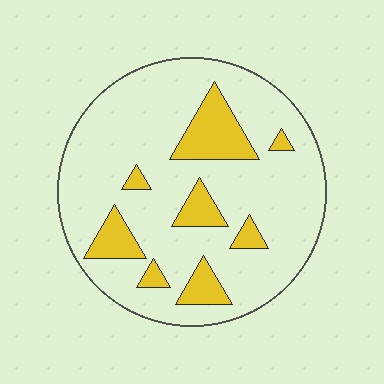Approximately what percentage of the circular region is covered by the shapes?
Approximately 20%.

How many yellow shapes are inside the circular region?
8.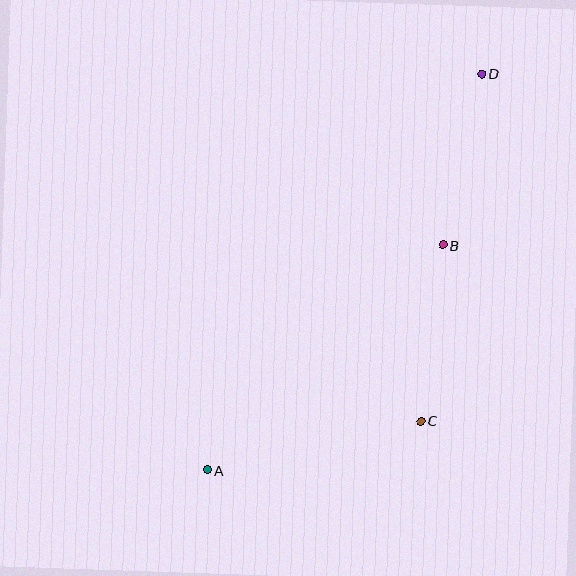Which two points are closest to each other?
Points B and D are closest to each other.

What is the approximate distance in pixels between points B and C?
The distance between B and C is approximately 178 pixels.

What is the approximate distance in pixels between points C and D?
The distance between C and D is approximately 353 pixels.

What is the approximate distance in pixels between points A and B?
The distance between A and B is approximately 326 pixels.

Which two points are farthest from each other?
Points A and D are farthest from each other.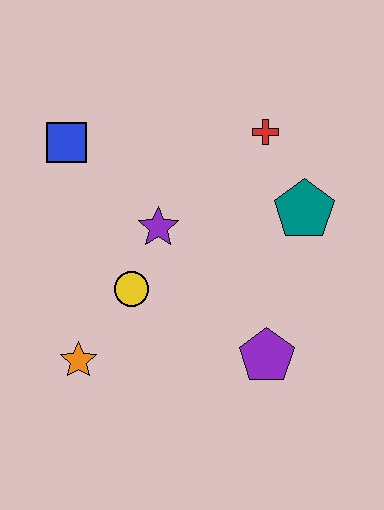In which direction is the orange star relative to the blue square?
The orange star is below the blue square.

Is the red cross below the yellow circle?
No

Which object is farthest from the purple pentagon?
The blue square is farthest from the purple pentagon.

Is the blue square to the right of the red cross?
No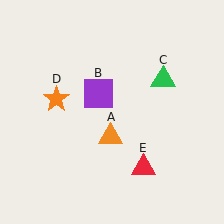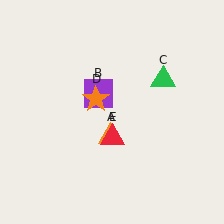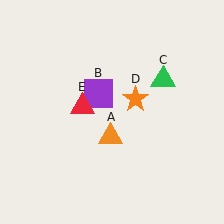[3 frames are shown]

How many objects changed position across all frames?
2 objects changed position: orange star (object D), red triangle (object E).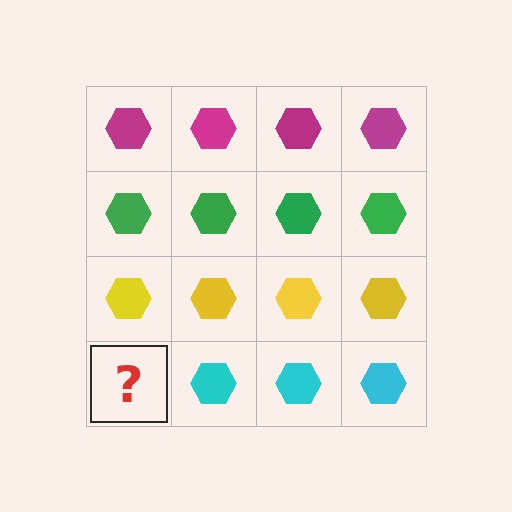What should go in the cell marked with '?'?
The missing cell should contain a cyan hexagon.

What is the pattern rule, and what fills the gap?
The rule is that each row has a consistent color. The gap should be filled with a cyan hexagon.